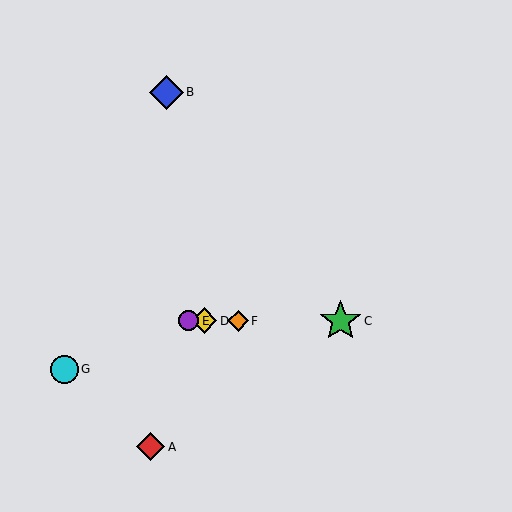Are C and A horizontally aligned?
No, C is at y≈321 and A is at y≈447.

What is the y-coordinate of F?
Object F is at y≈321.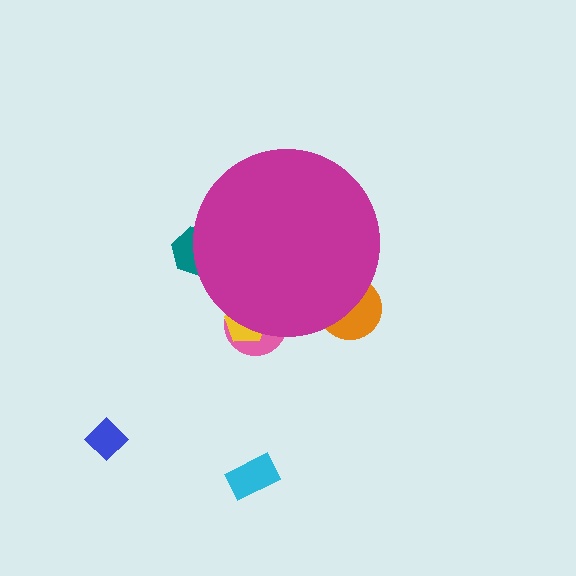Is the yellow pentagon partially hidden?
Yes, the yellow pentagon is partially hidden behind the magenta circle.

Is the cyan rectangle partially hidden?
No, the cyan rectangle is fully visible.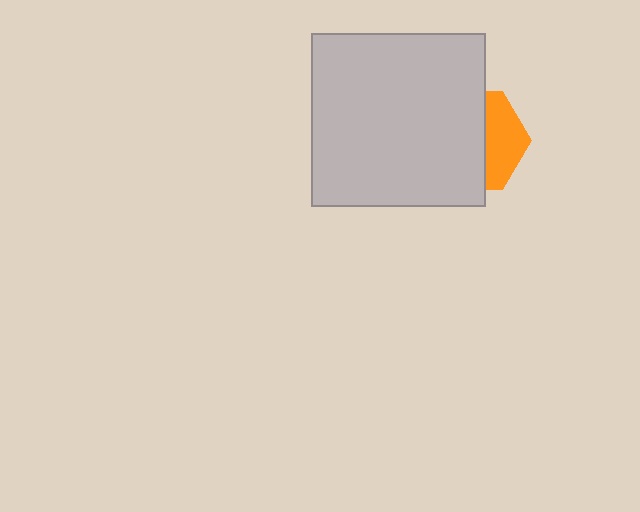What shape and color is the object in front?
The object in front is a light gray square.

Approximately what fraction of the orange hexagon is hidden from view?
Roughly 63% of the orange hexagon is hidden behind the light gray square.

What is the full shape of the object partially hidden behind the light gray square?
The partially hidden object is an orange hexagon.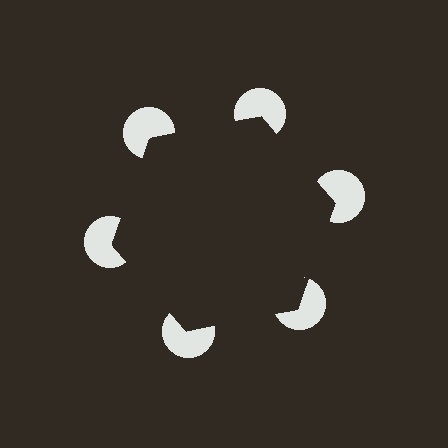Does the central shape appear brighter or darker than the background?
It typically appears slightly darker than the background, even though no actual brightness change is drawn.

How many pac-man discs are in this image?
There are 6 — one at each vertex of the illusory hexagon.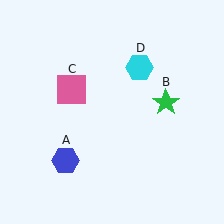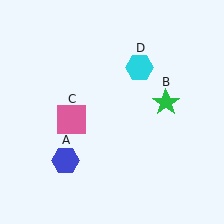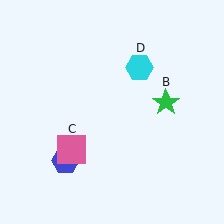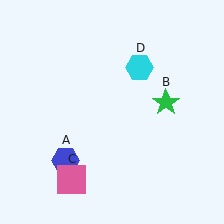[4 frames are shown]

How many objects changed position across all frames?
1 object changed position: pink square (object C).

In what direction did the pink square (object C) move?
The pink square (object C) moved down.